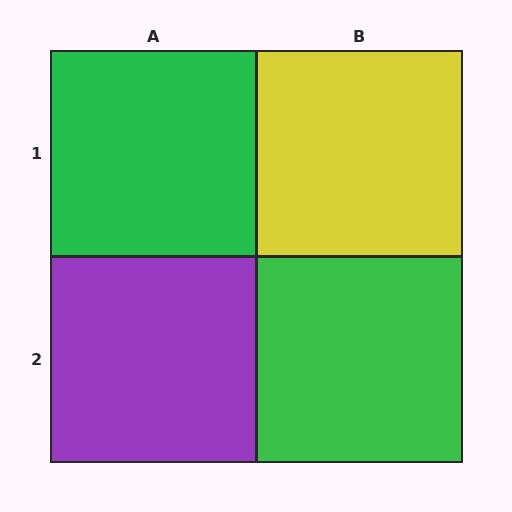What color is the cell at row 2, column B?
Green.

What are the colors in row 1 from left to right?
Green, yellow.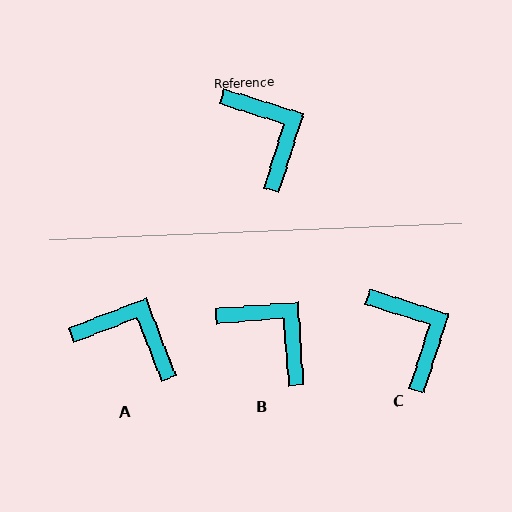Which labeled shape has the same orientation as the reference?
C.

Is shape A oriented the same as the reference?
No, it is off by about 39 degrees.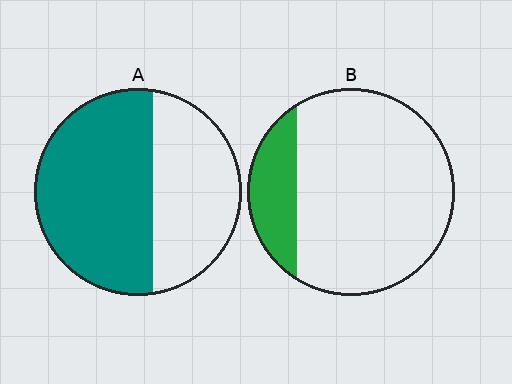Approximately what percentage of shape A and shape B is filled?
A is approximately 60% and B is approximately 20%.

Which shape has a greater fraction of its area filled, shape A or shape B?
Shape A.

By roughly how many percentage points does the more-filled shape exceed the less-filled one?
By roughly 40 percentage points (A over B).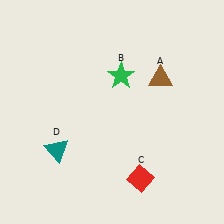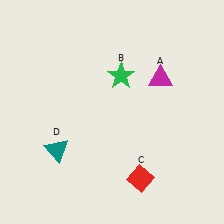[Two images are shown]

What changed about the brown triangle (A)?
In Image 1, A is brown. In Image 2, it changed to magenta.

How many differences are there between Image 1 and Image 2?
There is 1 difference between the two images.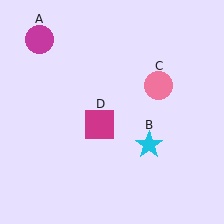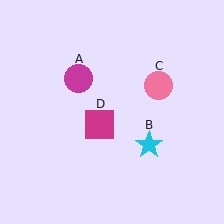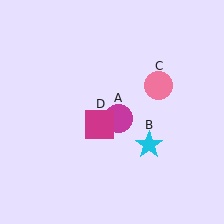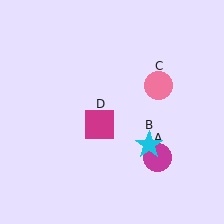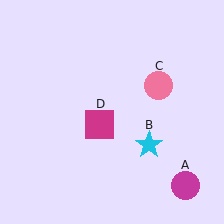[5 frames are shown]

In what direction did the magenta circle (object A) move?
The magenta circle (object A) moved down and to the right.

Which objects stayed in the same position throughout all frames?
Cyan star (object B) and pink circle (object C) and magenta square (object D) remained stationary.